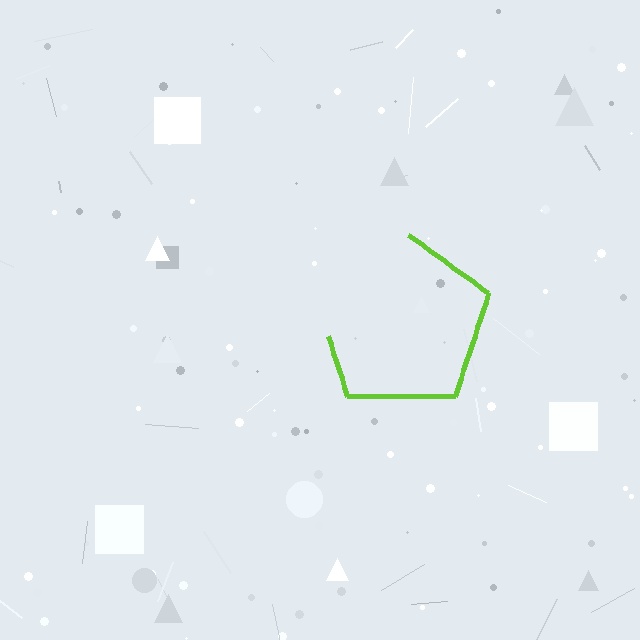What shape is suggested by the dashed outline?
The dashed outline suggests a pentagon.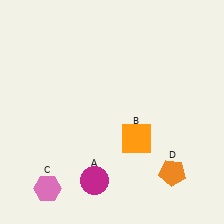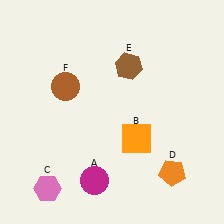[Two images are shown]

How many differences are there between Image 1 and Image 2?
There are 2 differences between the two images.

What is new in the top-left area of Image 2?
A brown circle (F) was added in the top-left area of Image 2.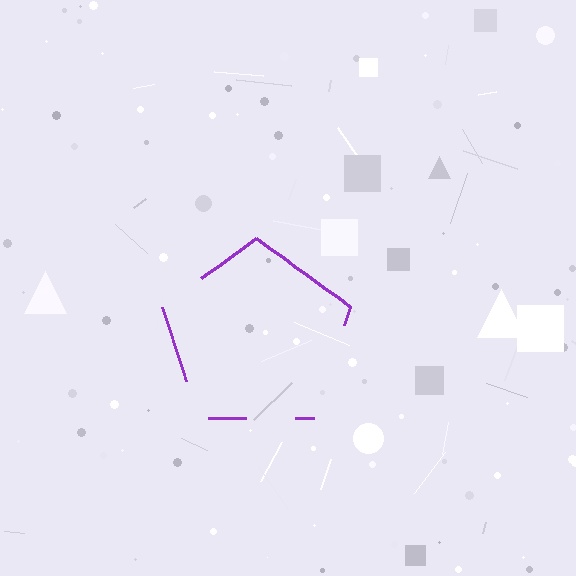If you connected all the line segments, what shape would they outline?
They would outline a pentagon.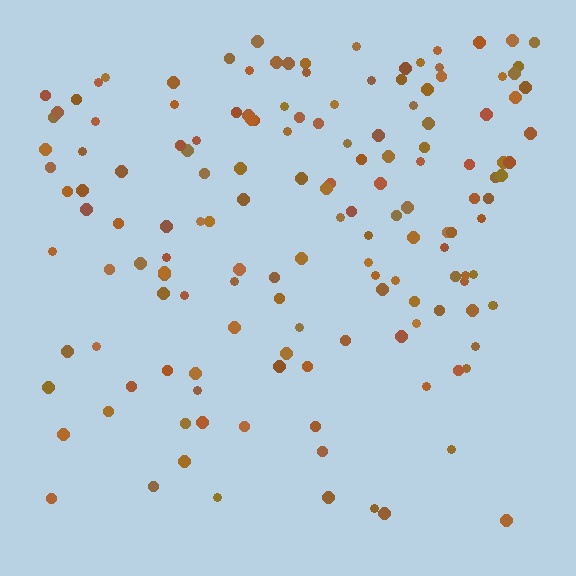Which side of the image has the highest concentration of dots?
The top.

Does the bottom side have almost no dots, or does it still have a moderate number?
Still a moderate number, just noticeably fewer than the top.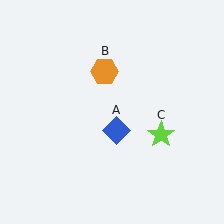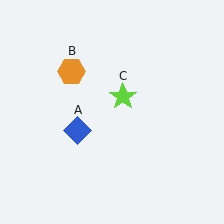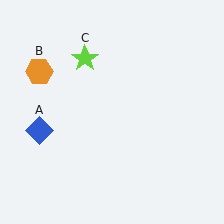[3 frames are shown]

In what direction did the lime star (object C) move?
The lime star (object C) moved up and to the left.